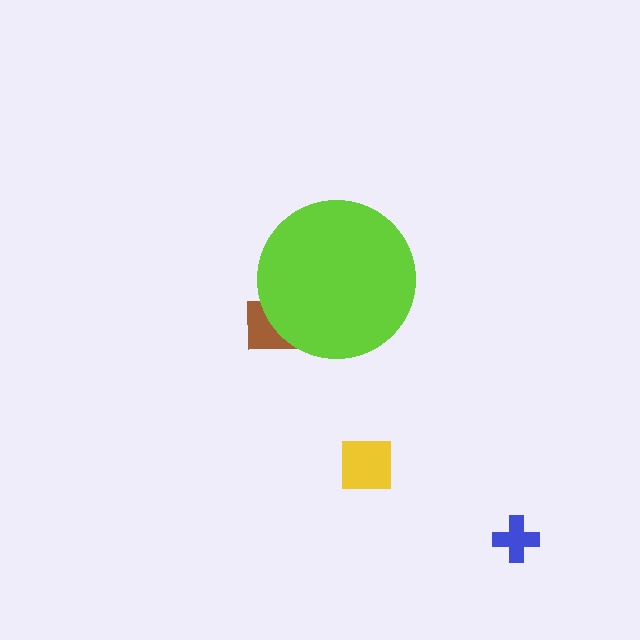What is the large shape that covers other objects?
A lime circle.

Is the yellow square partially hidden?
No, the yellow square is fully visible.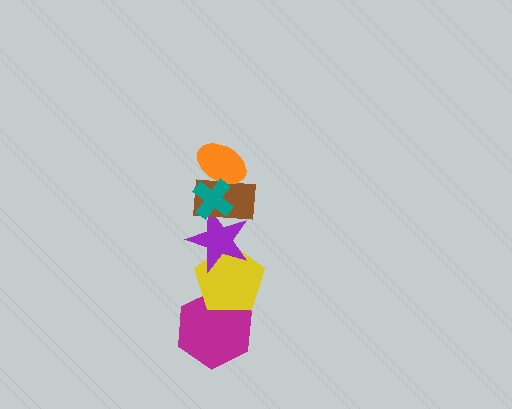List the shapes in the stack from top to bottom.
From top to bottom: the teal cross, the orange ellipse, the brown rectangle, the purple star, the yellow pentagon, the magenta hexagon.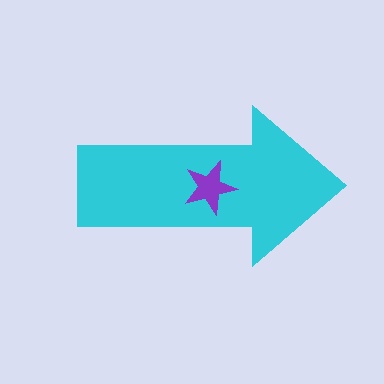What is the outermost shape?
The cyan arrow.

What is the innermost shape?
The purple star.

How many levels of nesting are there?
2.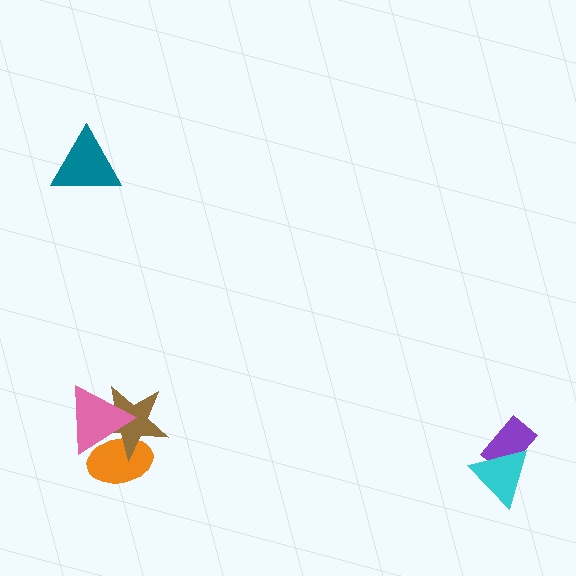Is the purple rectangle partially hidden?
Yes, it is partially covered by another shape.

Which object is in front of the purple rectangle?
The cyan triangle is in front of the purple rectangle.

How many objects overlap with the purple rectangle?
1 object overlaps with the purple rectangle.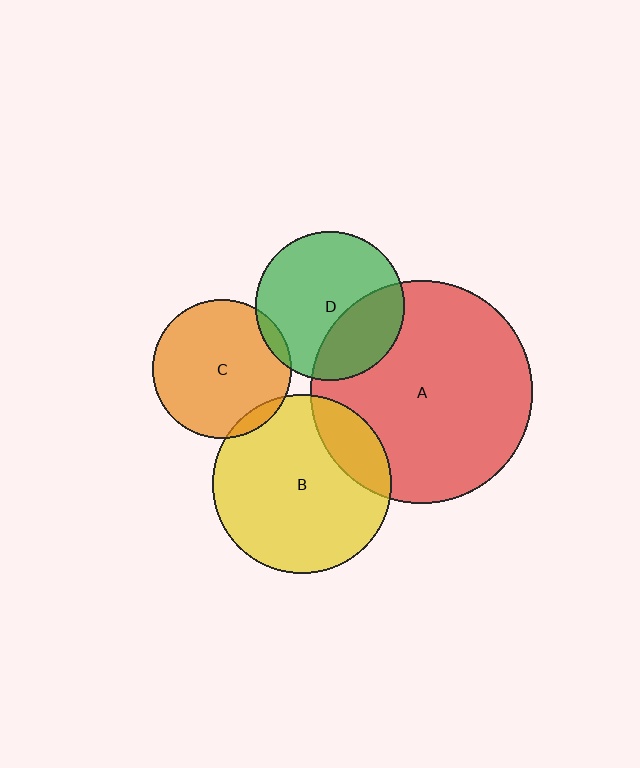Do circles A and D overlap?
Yes.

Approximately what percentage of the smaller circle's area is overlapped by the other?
Approximately 30%.